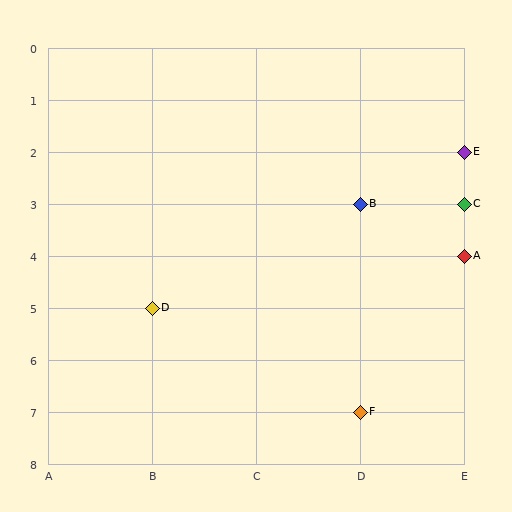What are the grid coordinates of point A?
Point A is at grid coordinates (E, 4).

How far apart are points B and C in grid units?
Points B and C are 1 column apart.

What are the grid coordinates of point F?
Point F is at grid coordinates (D, 7).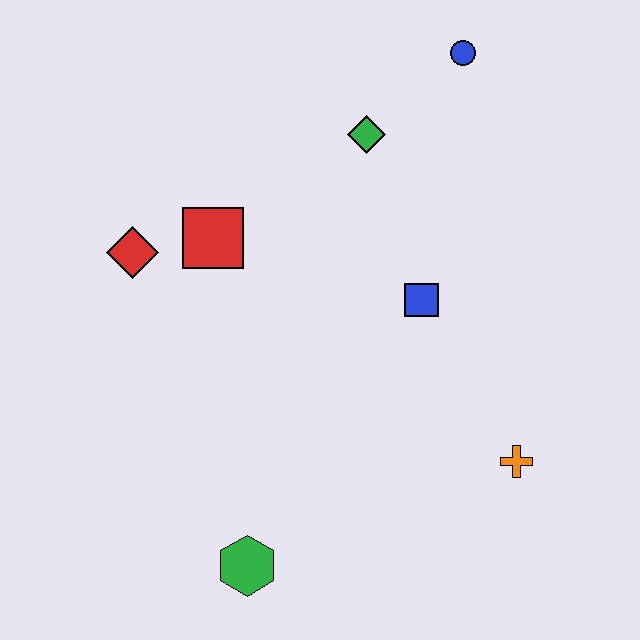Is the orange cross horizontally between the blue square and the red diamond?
No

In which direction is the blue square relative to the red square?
The blue square is to the right of the red square.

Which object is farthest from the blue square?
The green hexagon is farthest from the blue square.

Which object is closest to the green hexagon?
The orange cross is closest to the green hexagon.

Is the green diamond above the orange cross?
Yes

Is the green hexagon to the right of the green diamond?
No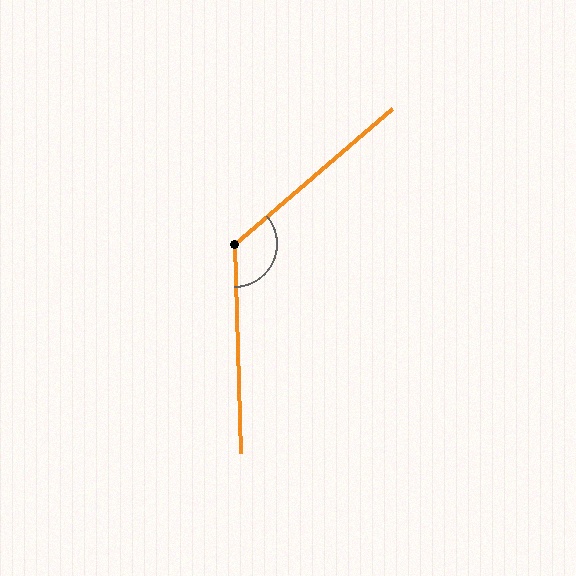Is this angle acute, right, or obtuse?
It is obtuse.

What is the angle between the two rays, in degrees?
Approximately 129 degrees.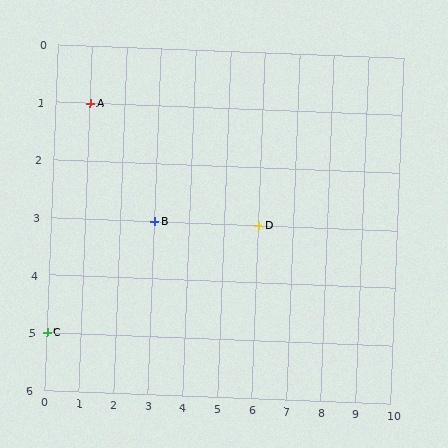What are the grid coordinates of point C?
Point C is at grid coordinates (0, 5).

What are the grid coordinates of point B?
Point B is at grid coordinates (3, 3).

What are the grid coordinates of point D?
Point D is at grid coordinates (6, 3).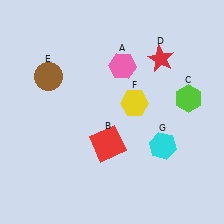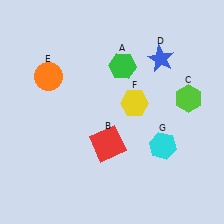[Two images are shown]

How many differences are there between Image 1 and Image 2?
There are 3 differences between the two images.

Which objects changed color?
A changed from pink to green. D changed from red to blue. E changed from brown to orange.